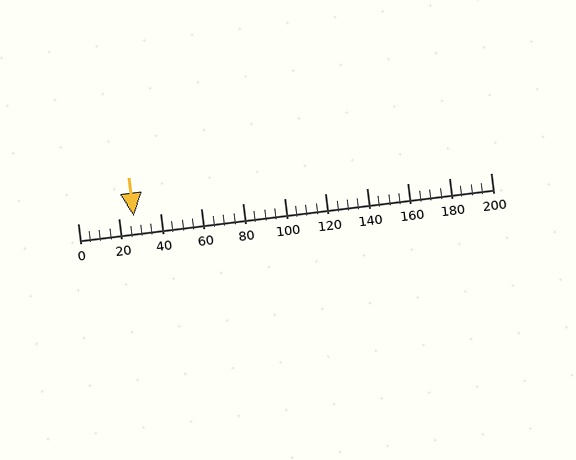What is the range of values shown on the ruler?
The ruler shows values from 0 to 200.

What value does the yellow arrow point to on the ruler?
The yellow arrow points to approximately 27.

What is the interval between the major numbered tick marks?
The major tick marks are spaced 20 units apart.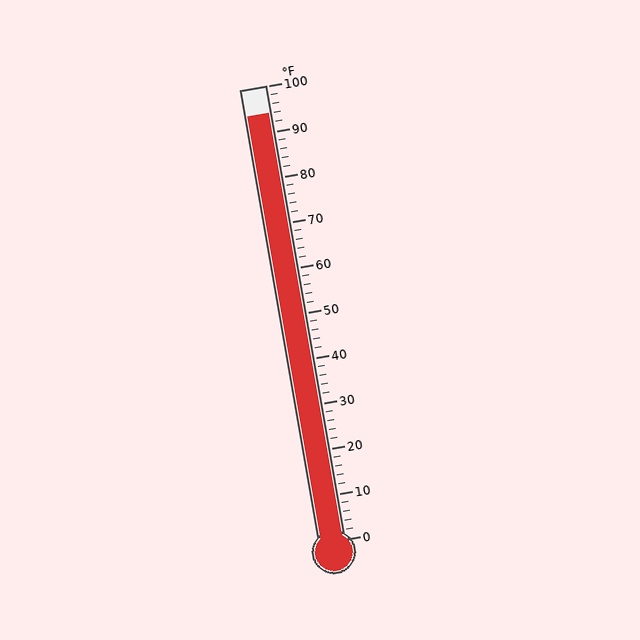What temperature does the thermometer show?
The thermometer shows approximately 94°F.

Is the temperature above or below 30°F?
The temperature is above 30°F.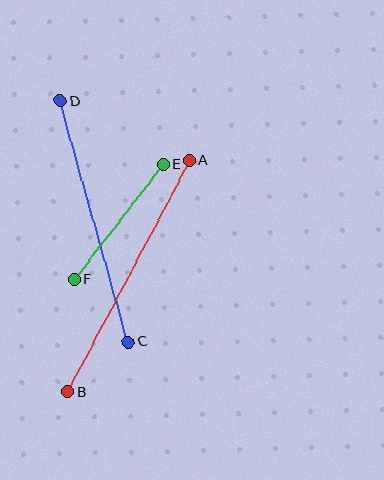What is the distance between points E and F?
The distance is approximately 146 pixels.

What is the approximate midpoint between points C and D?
The midpoint is at approximately (94, 222) pixels.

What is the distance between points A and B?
The distance is approximately 262 pixels.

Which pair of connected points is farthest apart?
Points A and B are farthest apart.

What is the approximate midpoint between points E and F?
The midpoint is at approximately (119, 222) pixels.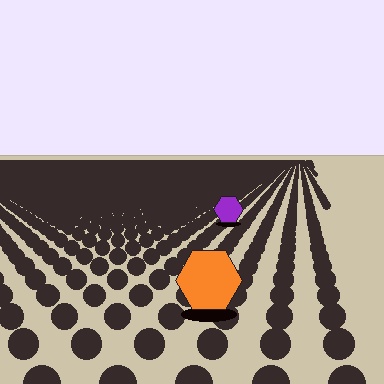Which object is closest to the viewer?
The orange hexagon is closest. The texture marks near it are larger and more spread out.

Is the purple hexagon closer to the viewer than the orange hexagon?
No. The orange hexagon is closer — you can tell from the texture gradient: the ground texture is coarser near it.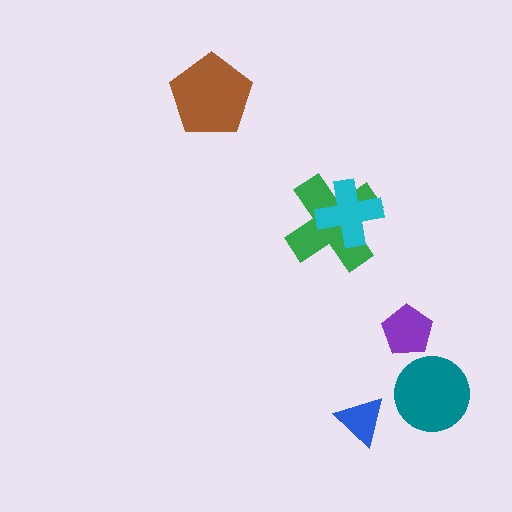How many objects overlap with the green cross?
1 object overlaps with the green cross.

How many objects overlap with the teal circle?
0 objects overlap with the teal circle.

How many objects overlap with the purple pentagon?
0 objects overlap with the purple pentagon.